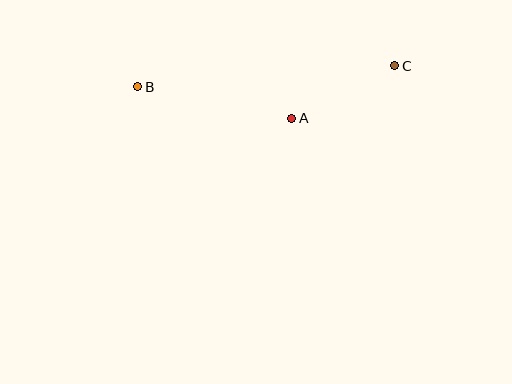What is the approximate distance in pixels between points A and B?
The distance between A and B is approximately 157 pixels.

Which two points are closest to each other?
Points A and C are closest to each other.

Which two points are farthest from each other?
Points B and C are farthest from each other.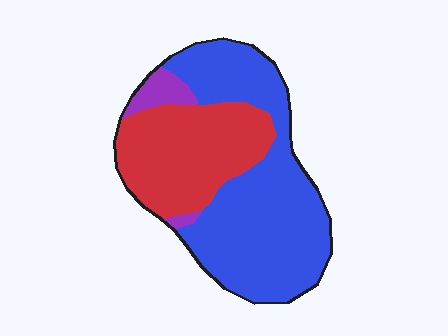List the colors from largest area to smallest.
From largest to smallest: blue, red, purple.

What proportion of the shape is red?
Red takes up about one third (1/3) of the shape.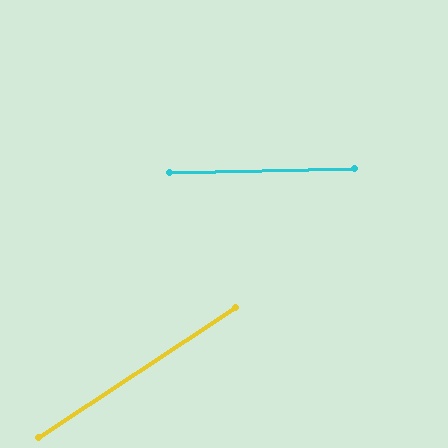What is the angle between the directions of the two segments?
Approximately 32 degrees.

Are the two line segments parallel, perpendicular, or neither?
Neither parallel nor perpendicular — they differ by about 32°.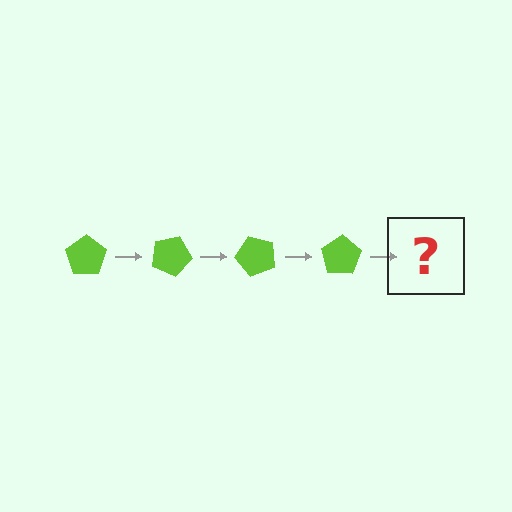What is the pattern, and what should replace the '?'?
The pattern is that the pentagon rotates 25 degrees each step. The '?' should be a lime pentagon rotated 100 degrees.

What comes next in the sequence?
The next element should be a lime pentagon rotated 100 degrees.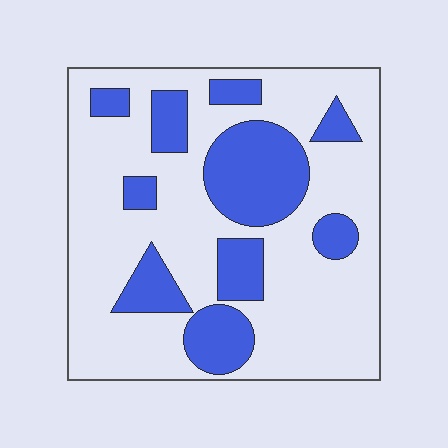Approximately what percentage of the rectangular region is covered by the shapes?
Approximately 30%.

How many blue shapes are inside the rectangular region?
10.